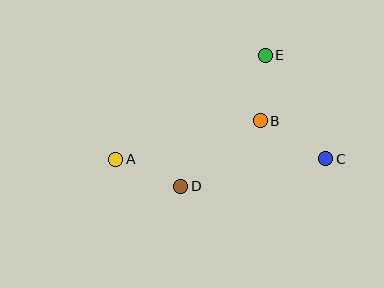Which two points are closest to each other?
Points B and E are closest to each other.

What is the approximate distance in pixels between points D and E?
The distance between D and E is approximately 156 pixels.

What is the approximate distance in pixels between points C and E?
The distance between C and E is approximately 120 pixels.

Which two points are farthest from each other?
Points A and C are farthest from each other.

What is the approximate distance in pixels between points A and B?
The distance between A and B is approximately 150 pixels.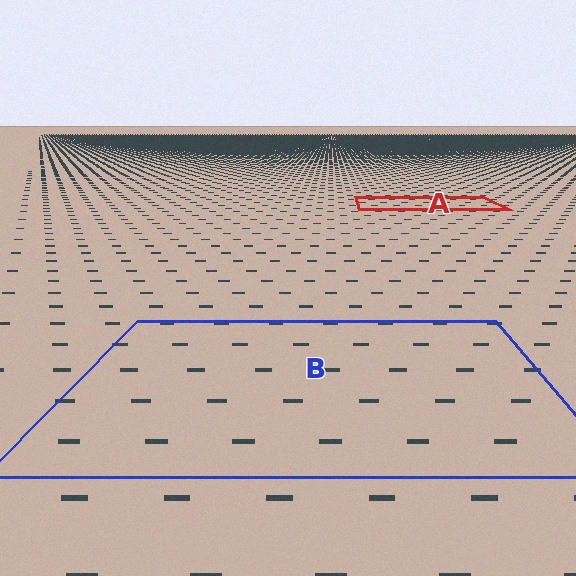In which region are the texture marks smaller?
The texture marks are smaller in region A, because it is farther away.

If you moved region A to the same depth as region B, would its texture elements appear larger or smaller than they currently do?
They would appear larger. At a closer depth, the same texture elements are projected at a bigger on-screen size.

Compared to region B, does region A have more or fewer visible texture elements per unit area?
Region A has more texture elements per unit area — they are packed more densely because it is farther away.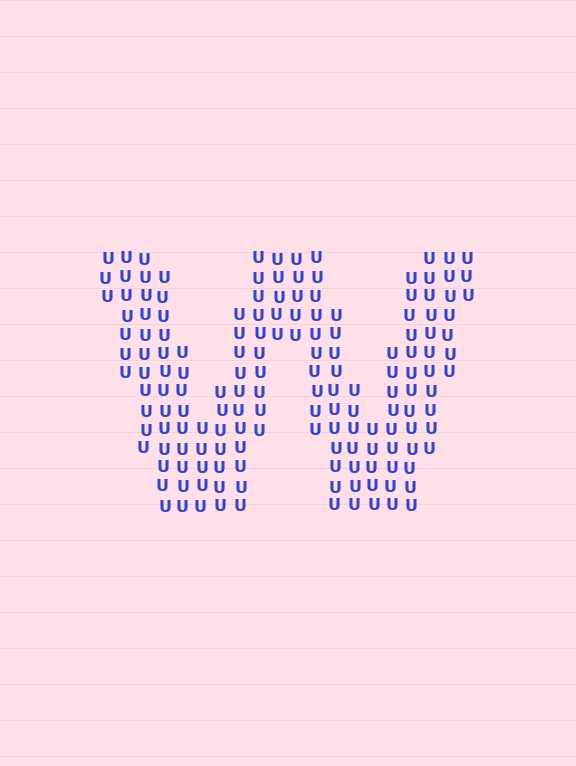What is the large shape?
The large shape is the letter W.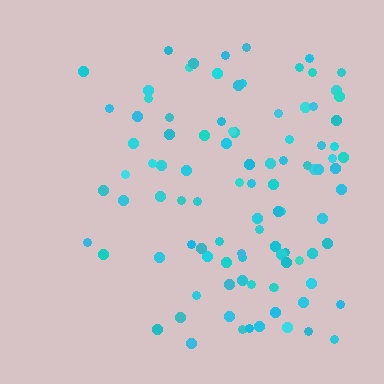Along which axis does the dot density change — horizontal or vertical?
Horizontal.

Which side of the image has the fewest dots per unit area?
The left.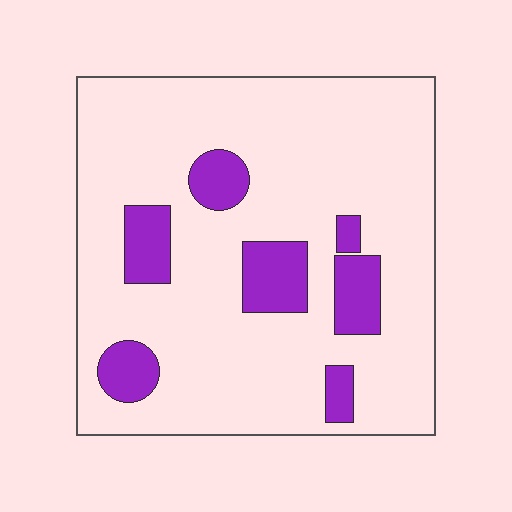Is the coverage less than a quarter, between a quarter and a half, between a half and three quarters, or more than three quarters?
Less than a quarter.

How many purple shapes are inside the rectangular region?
7.